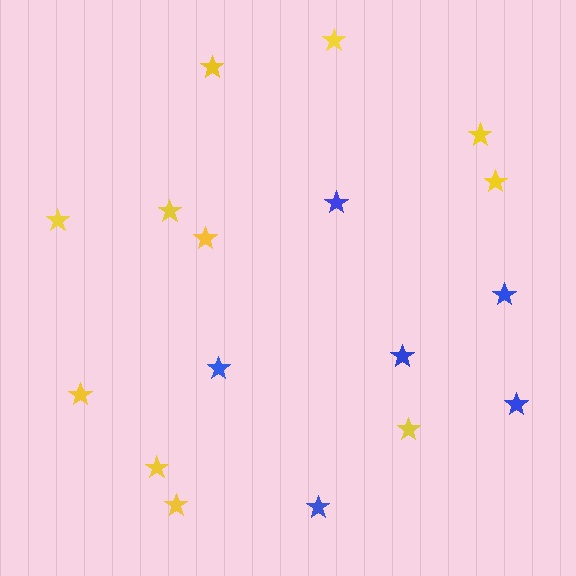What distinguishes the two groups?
There are 2 groups: one group of yellow stars (11) and one group of blue stars (6).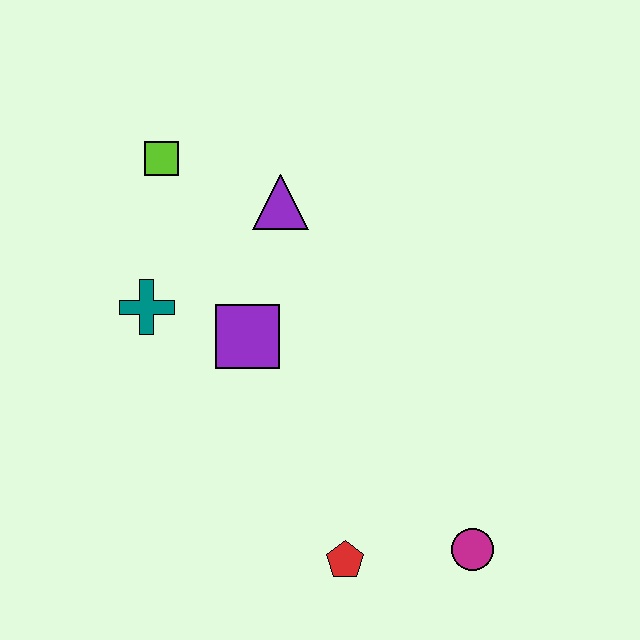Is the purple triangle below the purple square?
No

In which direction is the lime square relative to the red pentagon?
The lime square is above the red pentagon.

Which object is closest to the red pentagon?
The magenta circle is closest to the red pentagon.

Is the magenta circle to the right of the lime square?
Yes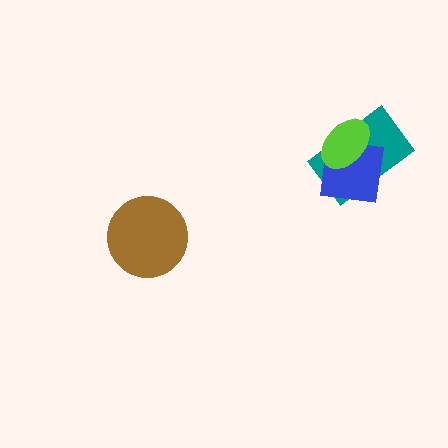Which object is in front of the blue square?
The lime ellipse is in front of the blue square.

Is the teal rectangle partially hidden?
Yes, it is partially covered by another shape.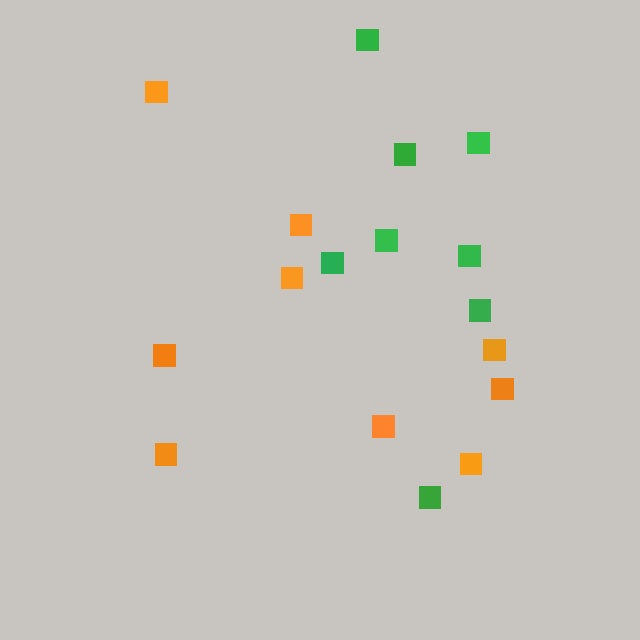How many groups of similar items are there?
There are 2 groups: one group of orange squares (9) and one group of green squares (8).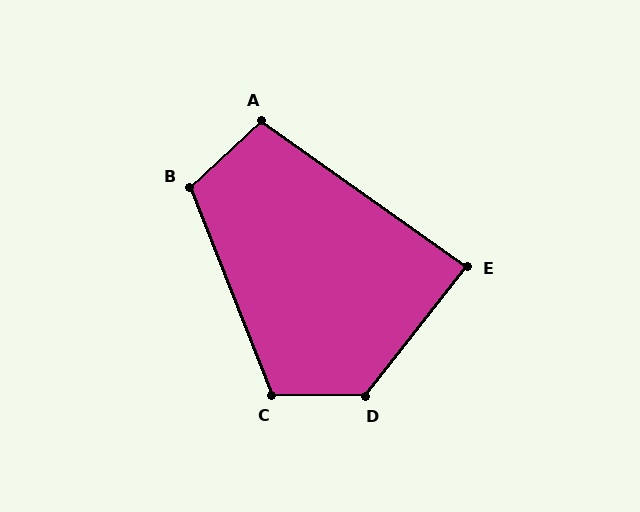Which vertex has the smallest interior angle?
E, at approximately 87 degrees.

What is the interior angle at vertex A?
Approximately 102 degrees (obtuse).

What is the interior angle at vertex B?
Approximately 111 degrees (obtuse).